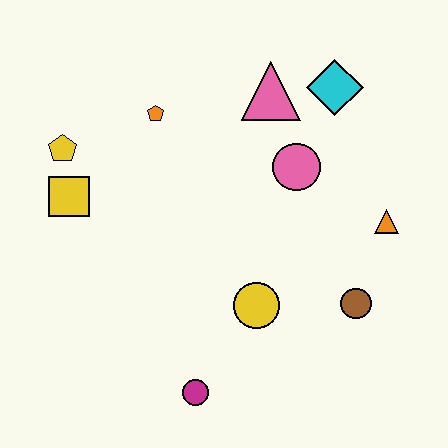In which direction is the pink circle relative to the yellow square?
The pink circle is to the right of the yellow square.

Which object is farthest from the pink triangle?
The magenta circle is farthest from the pink triangle.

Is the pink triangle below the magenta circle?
No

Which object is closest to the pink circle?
The pink triangle is closest to the pink circle.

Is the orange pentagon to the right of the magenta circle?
No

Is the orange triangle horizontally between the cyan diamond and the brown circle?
No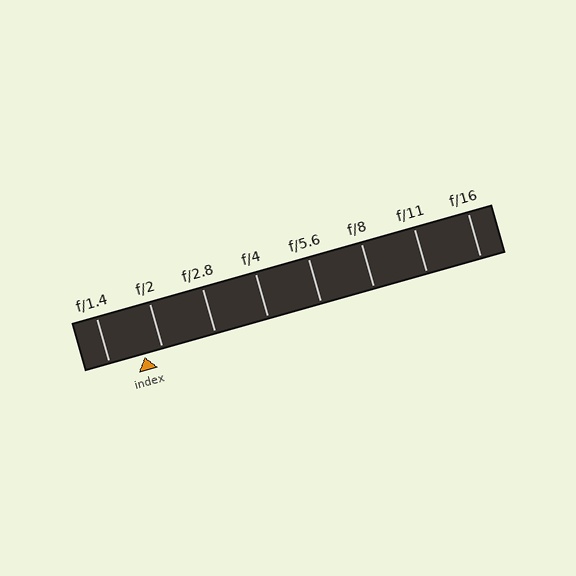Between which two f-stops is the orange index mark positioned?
The index mark is between f/1.4 and f/2.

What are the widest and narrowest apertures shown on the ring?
The widest aperture shown is f/1.4 and the narrowest is f/16.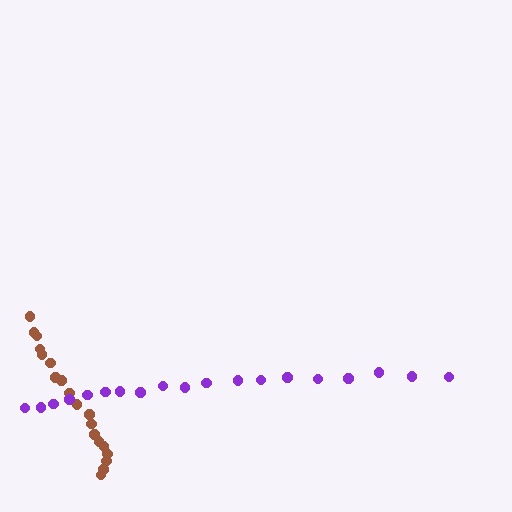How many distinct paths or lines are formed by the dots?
There are 2 distinct paths.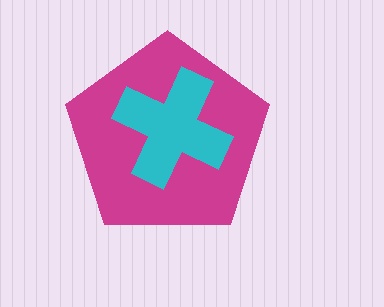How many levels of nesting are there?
2.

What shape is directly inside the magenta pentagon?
The cyan cross.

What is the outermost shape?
The magenta pentagon.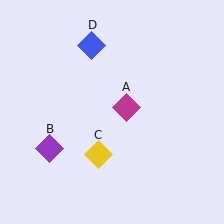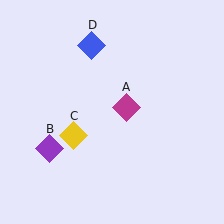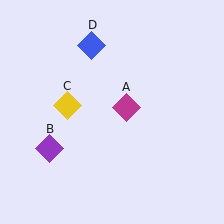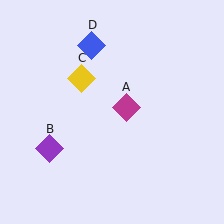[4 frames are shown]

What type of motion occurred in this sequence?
The yellow diamond (object C) rotated clockwise around the center of the scene.